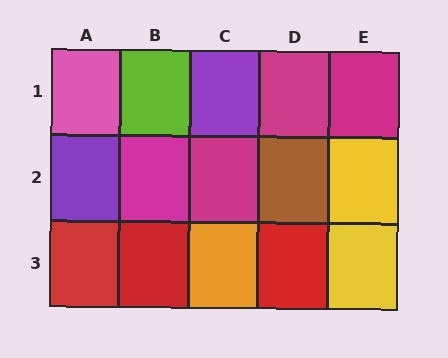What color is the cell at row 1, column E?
Magenta.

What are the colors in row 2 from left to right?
Purple, magenta, magenta, brown, yellow.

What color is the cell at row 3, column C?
Orange.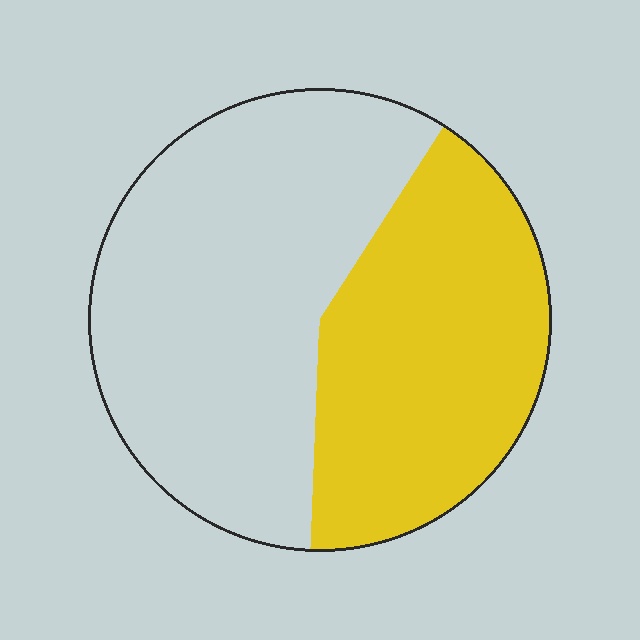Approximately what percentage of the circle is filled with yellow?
Approximately 40%.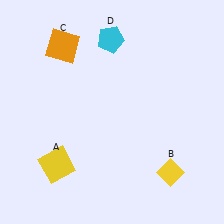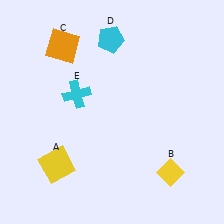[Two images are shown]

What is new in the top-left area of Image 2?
A cyan cross (E) was added in the top-left area of Image 2.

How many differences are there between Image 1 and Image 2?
There is 1 difference between the two images.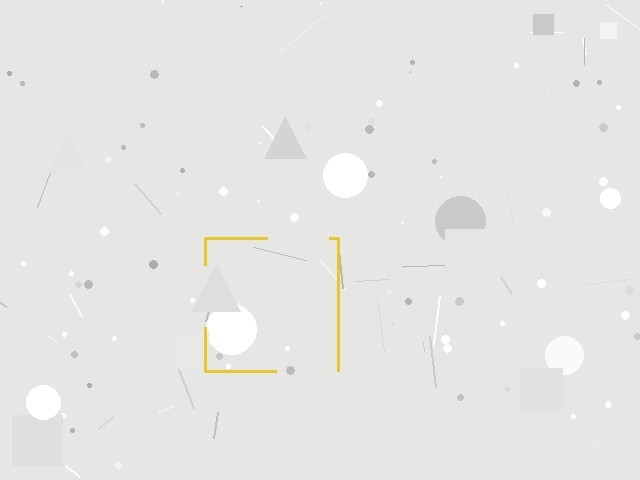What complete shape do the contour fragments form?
The contour fragments form a square.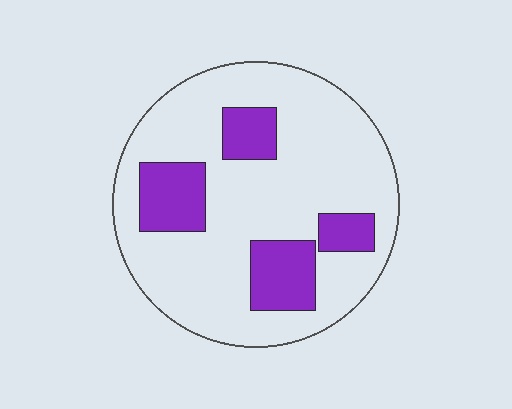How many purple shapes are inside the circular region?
4.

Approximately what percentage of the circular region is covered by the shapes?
Approximately 20%.